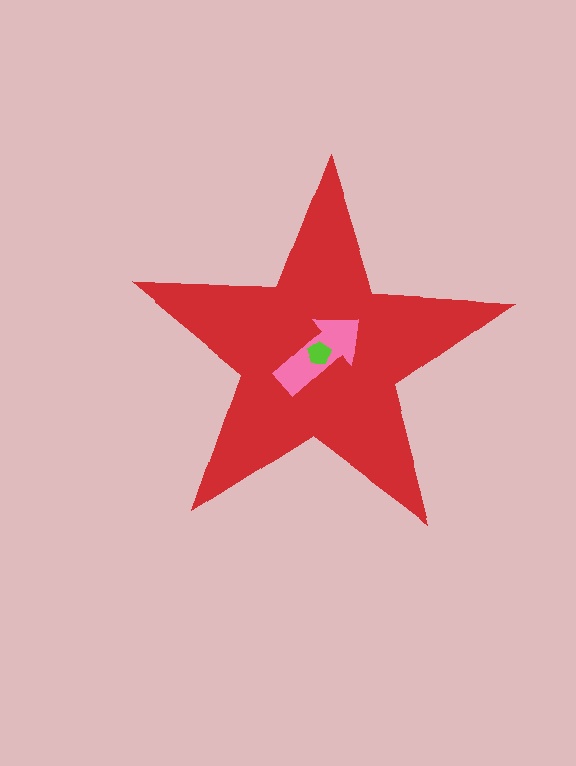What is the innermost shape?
The lime pentagon.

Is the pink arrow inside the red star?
Yes.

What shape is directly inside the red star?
The pink arrow.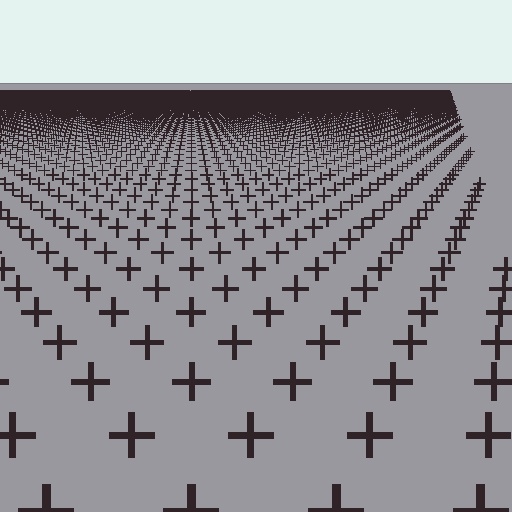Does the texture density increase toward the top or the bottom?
Density increases toward the top.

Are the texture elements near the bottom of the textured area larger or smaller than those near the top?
Larger. Near the bottom, elements are closer to the viewer and appear at a bigger on-screen size.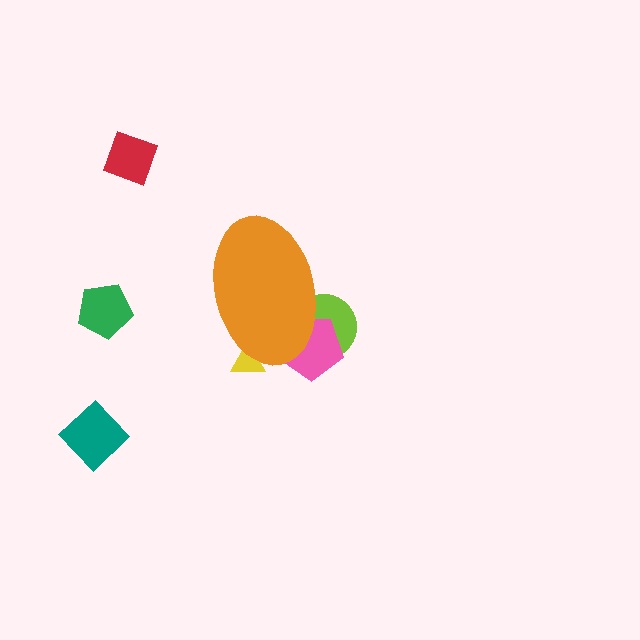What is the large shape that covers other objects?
An orange ellipse.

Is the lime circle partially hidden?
Yes, the lime circle is partially hidden behind the orange ellipse.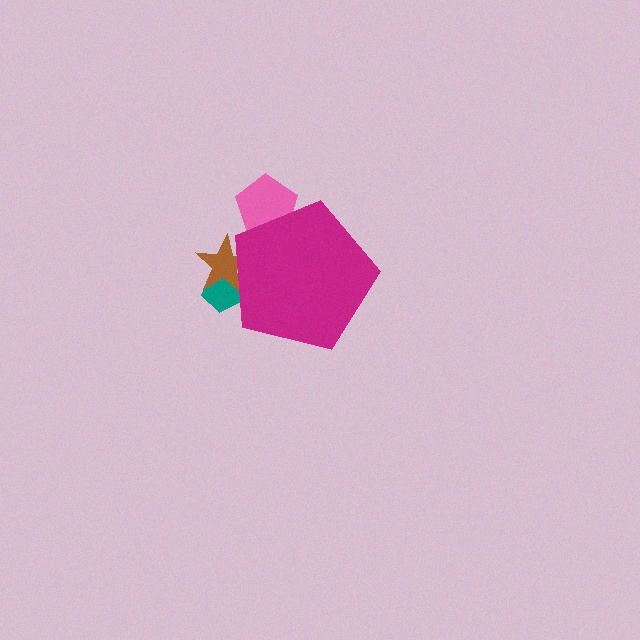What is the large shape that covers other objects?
A magenta pentagon.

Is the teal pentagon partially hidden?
Yes, the teal pentagon is partially hidden behind the magenta pentagon.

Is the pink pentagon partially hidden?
Yes, the pink pentagon is partially hidden behind the magenta pentagon.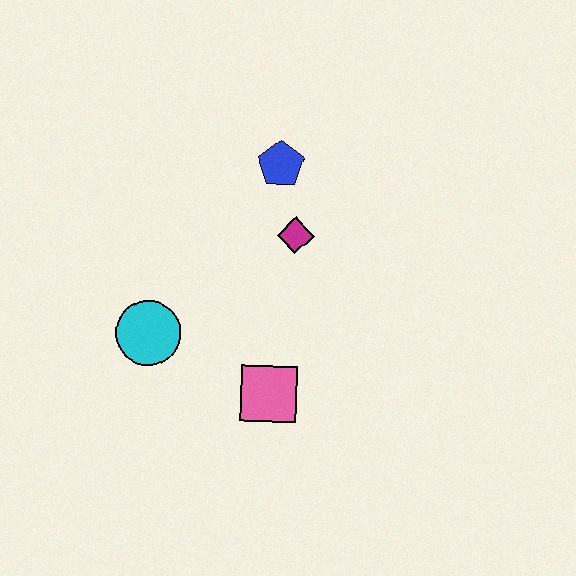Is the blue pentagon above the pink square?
Yes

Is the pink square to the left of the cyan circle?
No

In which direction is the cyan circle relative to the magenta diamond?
The cyan circle is to the left of the magenta diamond.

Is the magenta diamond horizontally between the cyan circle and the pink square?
No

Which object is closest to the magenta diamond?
The blue pentagon is closest to the magenta diamond.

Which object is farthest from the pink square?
The blue pentagon is farthest from the pink square.